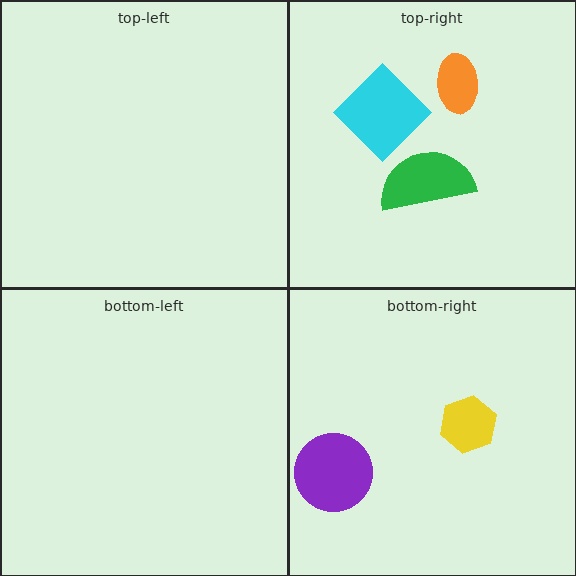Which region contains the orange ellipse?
The top-right region.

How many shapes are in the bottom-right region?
2.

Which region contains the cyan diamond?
The top-right region.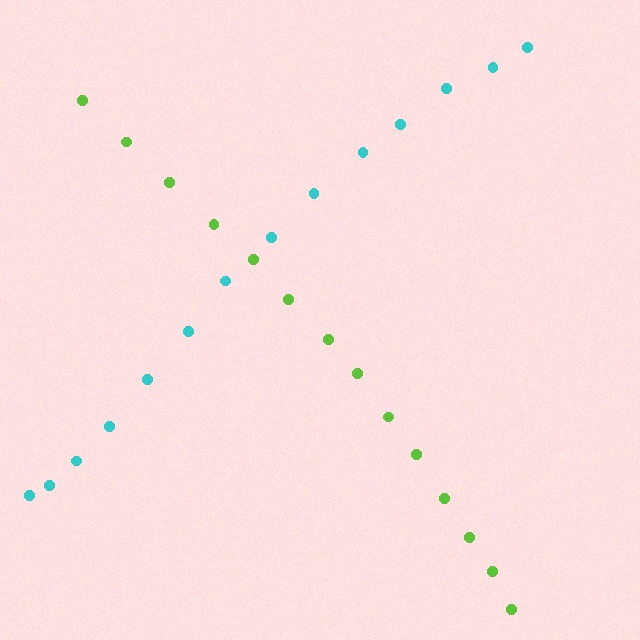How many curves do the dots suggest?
There are 2 distinct paths.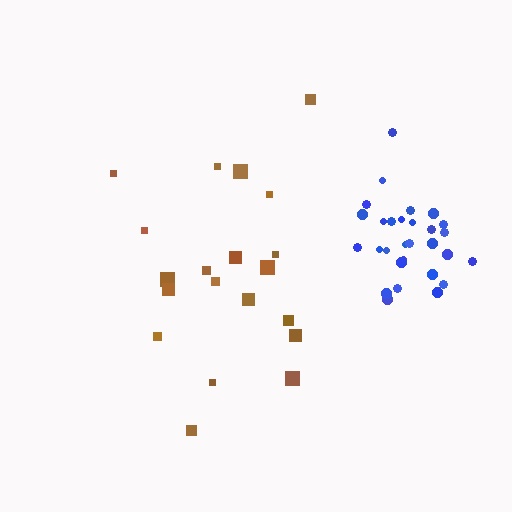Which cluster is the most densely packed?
Blue.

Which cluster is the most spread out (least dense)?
Brown.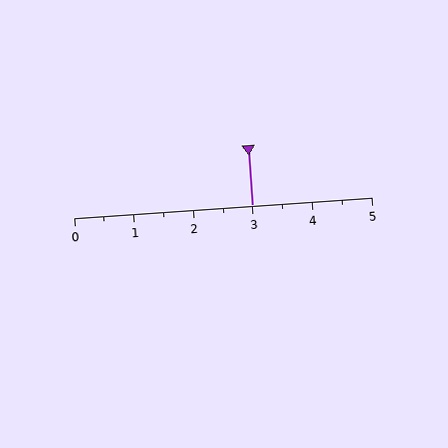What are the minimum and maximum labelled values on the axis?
The axis runs from 0 to 5.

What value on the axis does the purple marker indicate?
The marker indicates approximately 3.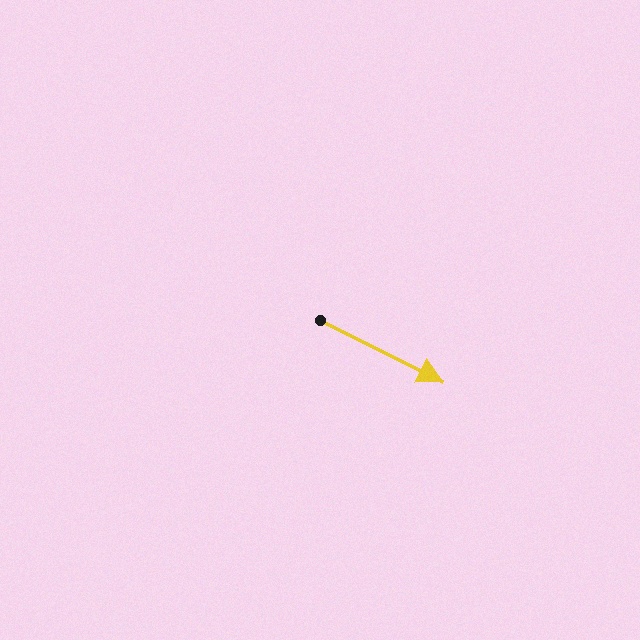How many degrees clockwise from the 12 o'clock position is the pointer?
Approximately 117 degrees.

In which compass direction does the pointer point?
Southeast.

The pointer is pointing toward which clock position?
Roughly 4 o'clock.